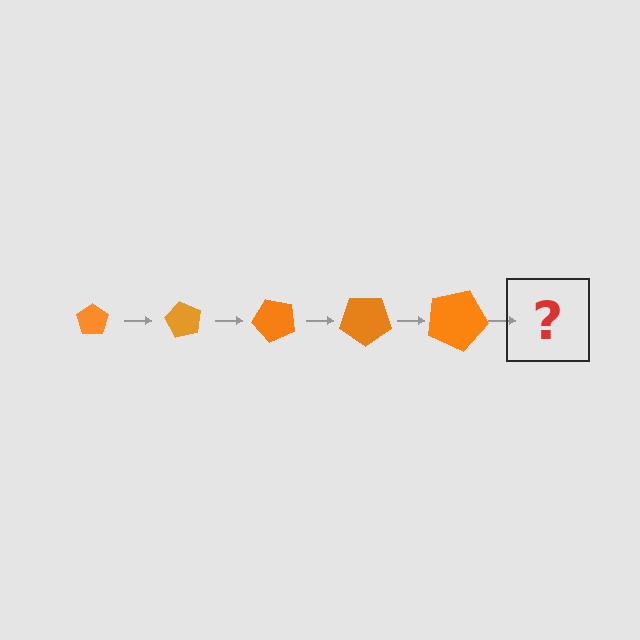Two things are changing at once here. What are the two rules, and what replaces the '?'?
The two rules are that the pentagon grows larger each step and it rotates 60 degrees each step. The '?' should be a pentagon, larger than the previous one and rotated 300 degrees from the start.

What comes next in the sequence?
The next element should be a pentagon, larger than the previous one and rotated 300 degrees from the start.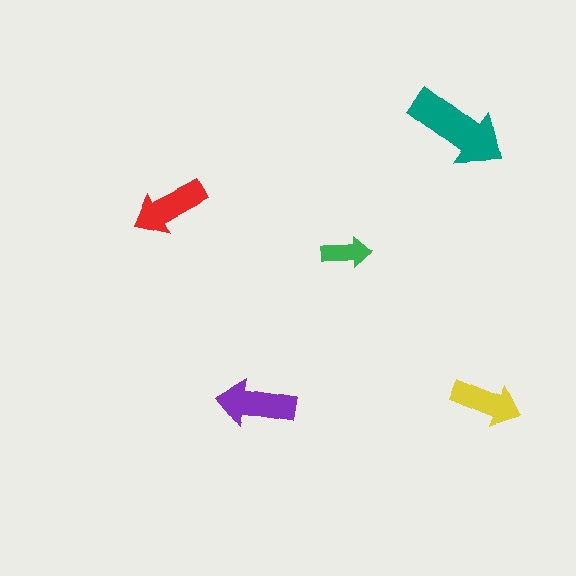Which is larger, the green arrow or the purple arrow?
The purple one.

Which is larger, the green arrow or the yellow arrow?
The yellow one.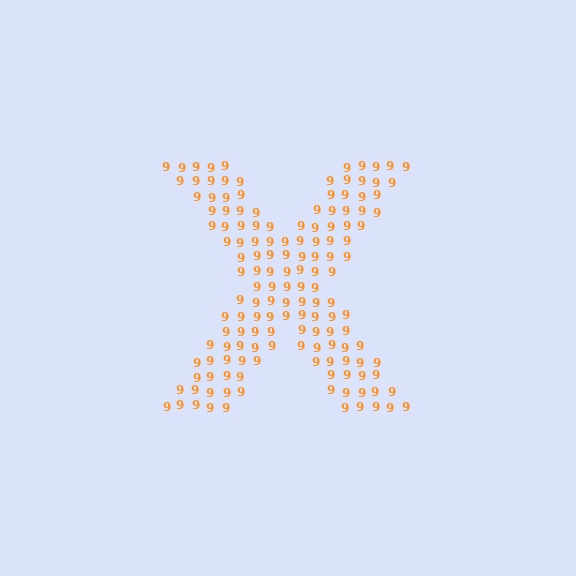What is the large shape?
The large shape is the letter X.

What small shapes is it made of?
It is made of small digit 9's.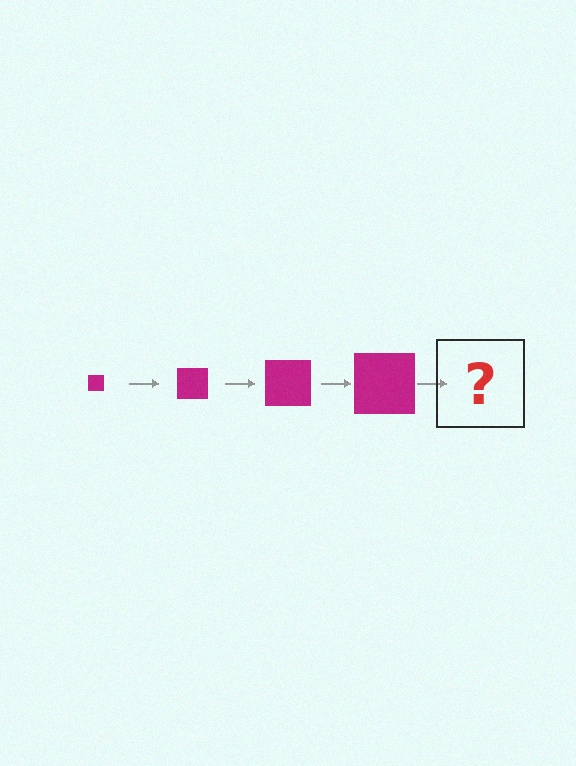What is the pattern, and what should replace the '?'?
The pattern is that the square gets progressively larger each step. The '?' should be a magenta square, larger than the previous one.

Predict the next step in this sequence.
The next step is a magenta square, larger than the previous one.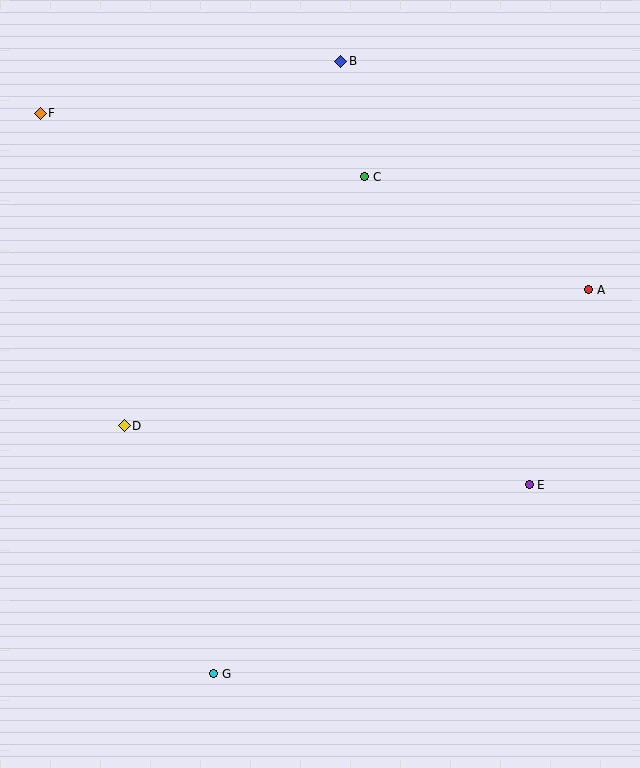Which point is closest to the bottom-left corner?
Point G is closest to the bottom-left corner.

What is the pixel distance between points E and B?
The distance between E and B is 464 pixels.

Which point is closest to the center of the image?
Point D at (124, 426) is closest to the center.